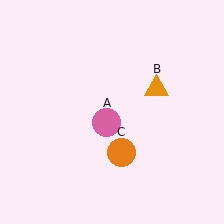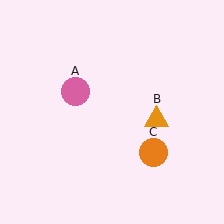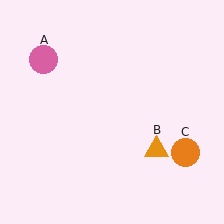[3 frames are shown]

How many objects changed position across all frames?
3 objects changed position: pink circle (object A), orange triangle (object B), orange circle (object C).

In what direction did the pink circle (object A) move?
The pink circle (object A) moved up and to the left.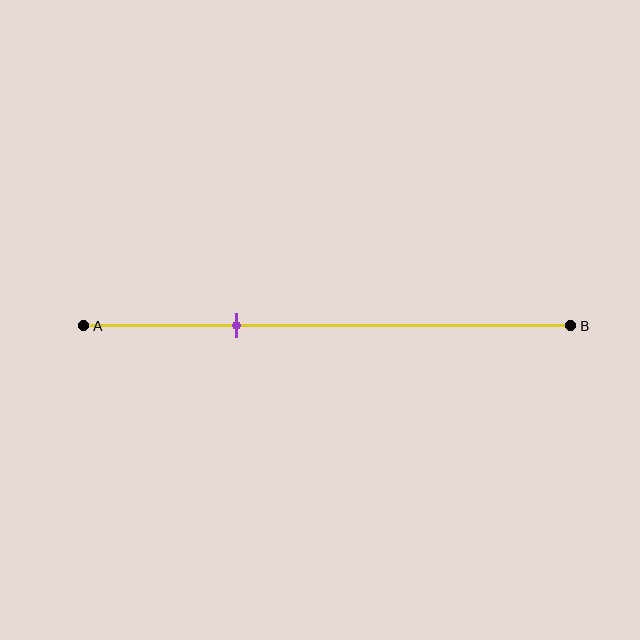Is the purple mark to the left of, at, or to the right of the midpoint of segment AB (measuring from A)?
The purple mark is to the left of the midpoint of segment AB.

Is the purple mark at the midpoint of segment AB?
No, the mark is at about 30% from A, not at the 50% midpoint.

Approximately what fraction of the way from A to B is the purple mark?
The purple mark is approximately 30% of the way from A to B.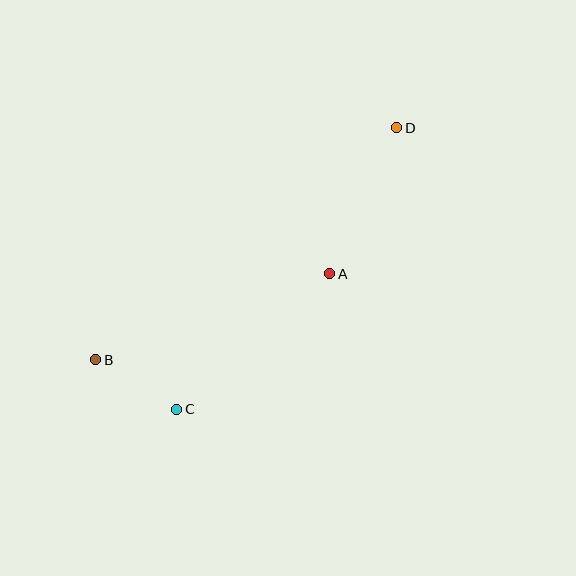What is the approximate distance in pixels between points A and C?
The distance between A and C is approximately 204 pixels.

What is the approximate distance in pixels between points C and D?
The distance between C and D is approximately 357 pixels.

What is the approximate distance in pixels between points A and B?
The distance between A and B is approximately 250 pixels.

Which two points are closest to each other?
Points B and C are closest to each other.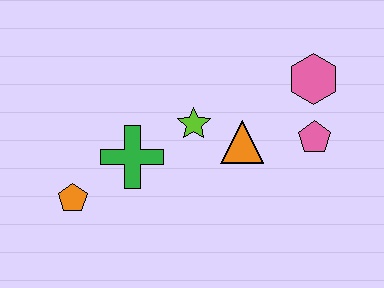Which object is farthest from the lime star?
The orange pentagon is farthest from the lime star.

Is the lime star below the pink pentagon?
No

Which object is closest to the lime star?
The orange triangle is closest to the lime star.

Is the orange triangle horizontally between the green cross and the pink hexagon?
Yes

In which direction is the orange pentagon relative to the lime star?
The orange pentagon is to the left of the lime star.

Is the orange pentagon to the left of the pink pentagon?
Yes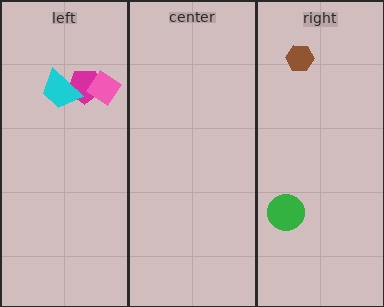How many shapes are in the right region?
2.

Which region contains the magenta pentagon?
The left region.